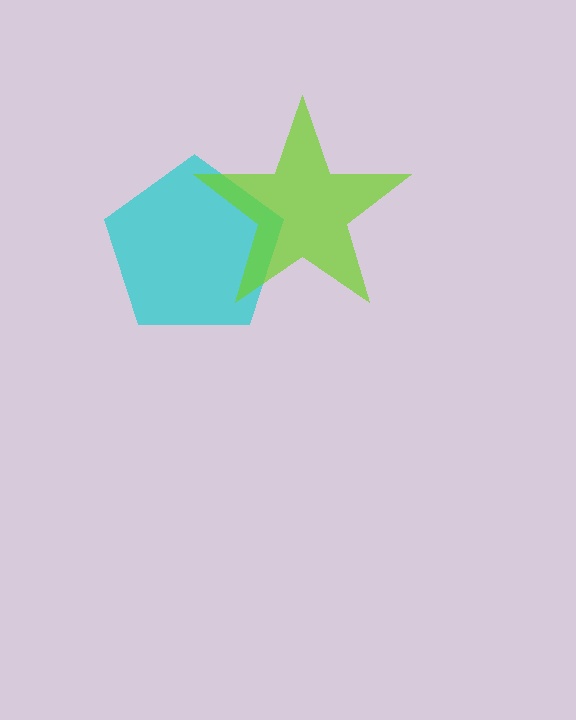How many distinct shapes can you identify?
There are 2 distinct shapes: a cyan pentagon, a lime star.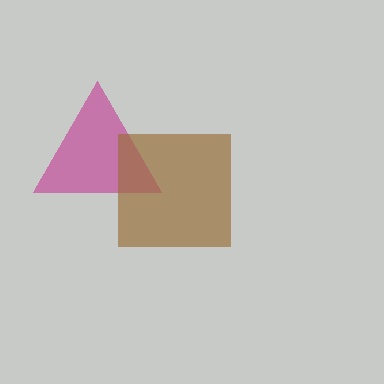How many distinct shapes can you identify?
There are 2 distinct shapes: a magenta triangle, a brown square.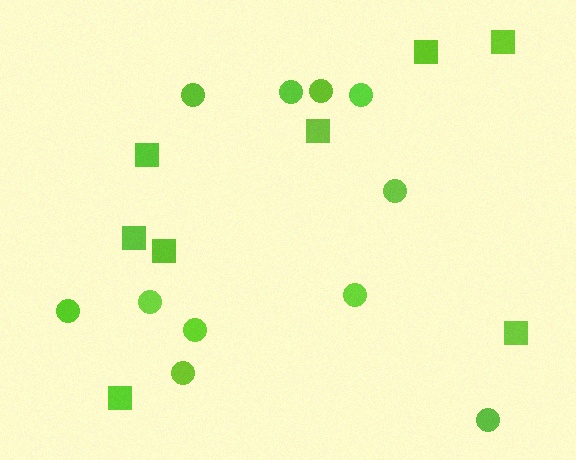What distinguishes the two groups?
There are 2 groups: one group of squares (8) and one group of circles (11).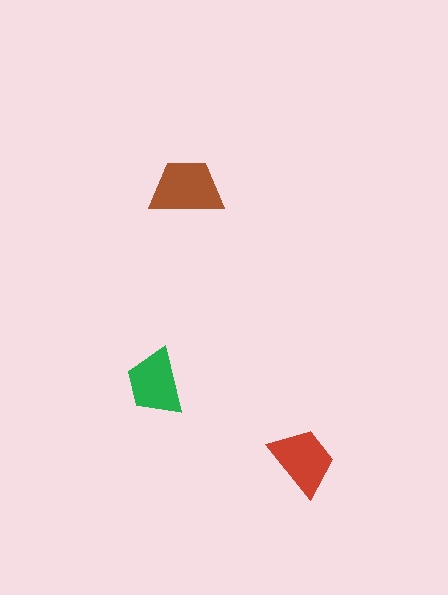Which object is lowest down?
The red trapezoid is bottommost.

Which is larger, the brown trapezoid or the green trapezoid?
The brown one.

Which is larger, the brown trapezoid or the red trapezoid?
The brown one.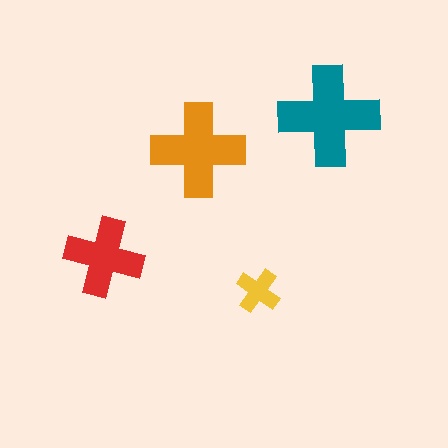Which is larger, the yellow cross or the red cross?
The red one.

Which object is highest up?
The teal cross is topmost.